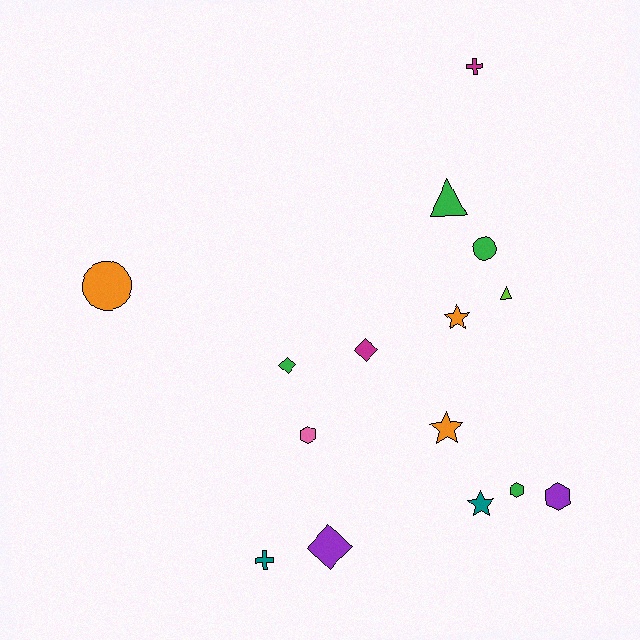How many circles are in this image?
There are 2 circles.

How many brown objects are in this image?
There are no brown objects.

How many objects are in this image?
There are 15 objects.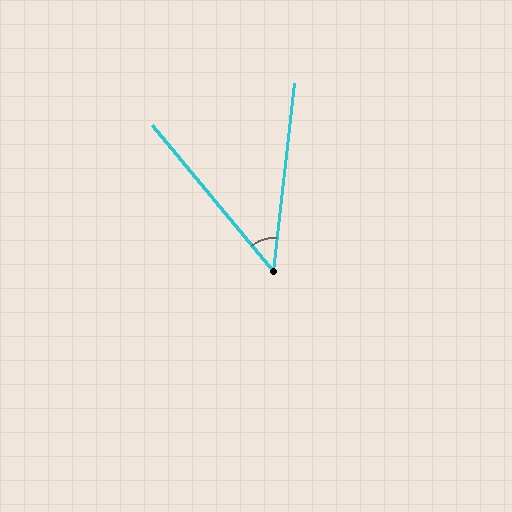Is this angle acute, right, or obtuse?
It is acute.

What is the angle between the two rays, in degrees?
Approximately 46 degrees.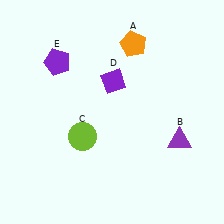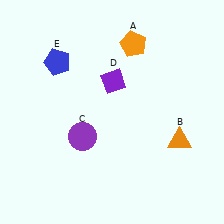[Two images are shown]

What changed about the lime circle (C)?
In Image 1, C is lime. In Image 2, it changed to purple.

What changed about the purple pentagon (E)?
In Image 1, E is purple. In Image 2, it changed to blue.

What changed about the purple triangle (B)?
In Image 1, B is purple. In Image 2, it changed to orange.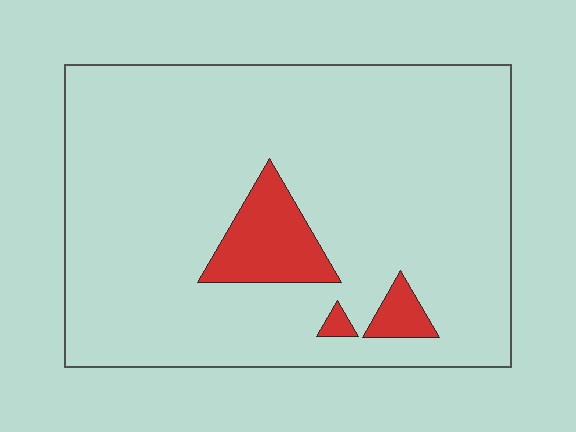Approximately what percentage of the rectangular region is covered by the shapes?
Approximately 10%.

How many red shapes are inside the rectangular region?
3.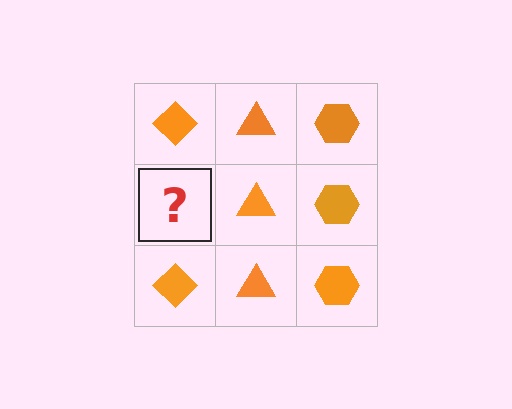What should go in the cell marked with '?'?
The missing cell should contain an orange diamond.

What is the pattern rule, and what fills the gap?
The rule is that each column has a consistent shape. The gap should be filled with an orange diamond.